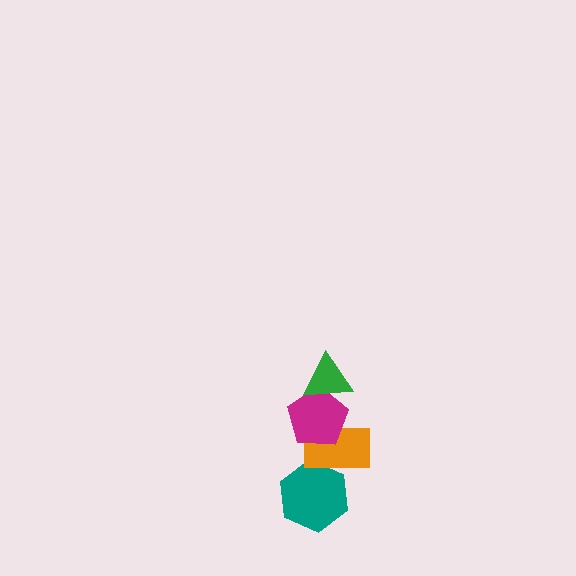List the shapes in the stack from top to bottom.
From top to bottom: the green triangle, the magenta pentagon, the orange rectangle, the teal hexagon.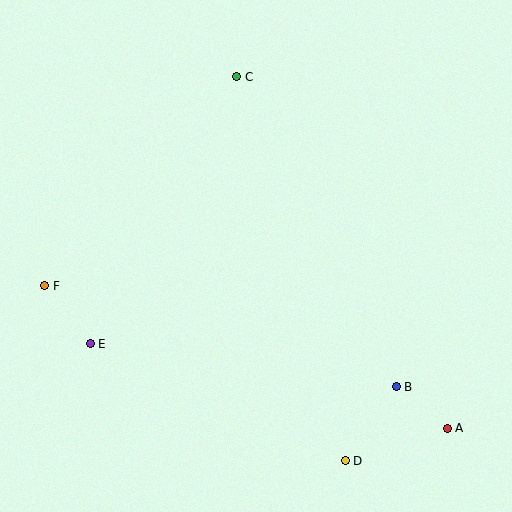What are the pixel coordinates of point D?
Point D is at (345, 461).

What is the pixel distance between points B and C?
The distance between B and C is 349 pixels.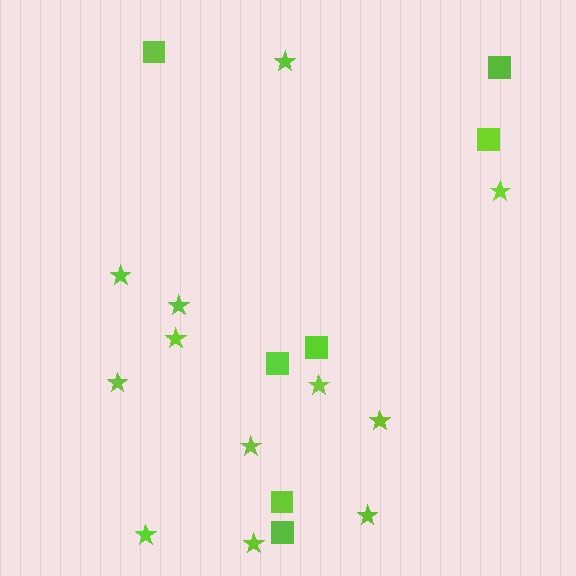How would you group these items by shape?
There are 2 groups: one group of stars (12) and one group of squares (7).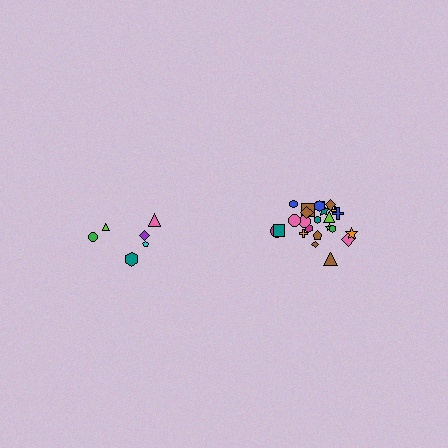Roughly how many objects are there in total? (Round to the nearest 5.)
Roughly 30 objects in total.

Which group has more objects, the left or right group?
The right group.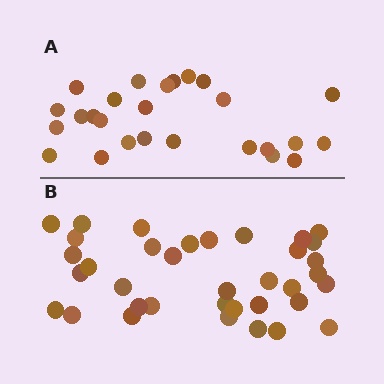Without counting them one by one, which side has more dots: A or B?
Region B (the bottom region) has more dots.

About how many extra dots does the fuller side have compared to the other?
Region B has roughly 10 or so more dots than region A.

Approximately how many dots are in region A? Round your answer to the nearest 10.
About 30 dots. (The exact count is 26, which rounds to 30.)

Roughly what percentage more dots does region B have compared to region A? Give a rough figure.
About 40% more.